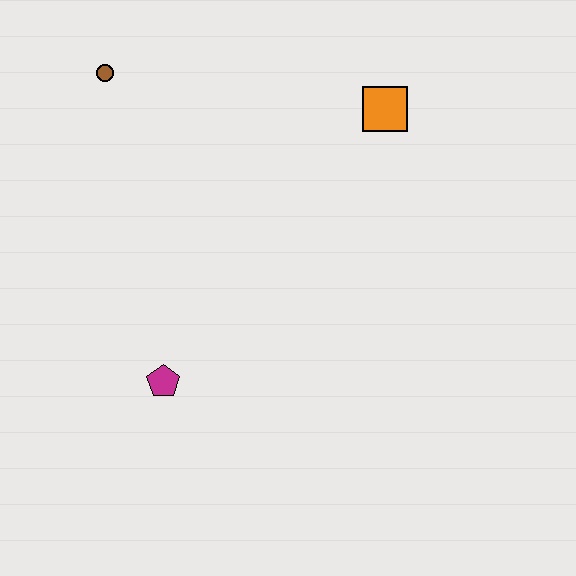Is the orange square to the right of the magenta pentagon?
Yes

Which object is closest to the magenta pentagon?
The brown circle is closest to the magenta pentagon.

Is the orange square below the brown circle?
Yes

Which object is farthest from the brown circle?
The magenta pentagon is farthest from the brown circle.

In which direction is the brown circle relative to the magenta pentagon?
The brown circle is above the magenta pentagon.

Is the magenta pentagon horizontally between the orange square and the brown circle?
Yes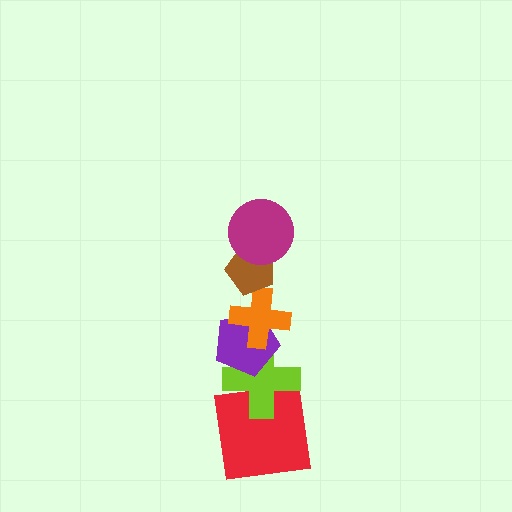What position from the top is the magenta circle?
The magenta circle is 1st from the top.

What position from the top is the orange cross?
The orange cross is 3rd from the top.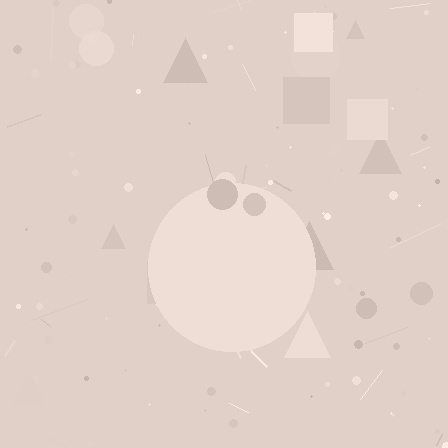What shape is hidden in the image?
A circle is hidden in the image.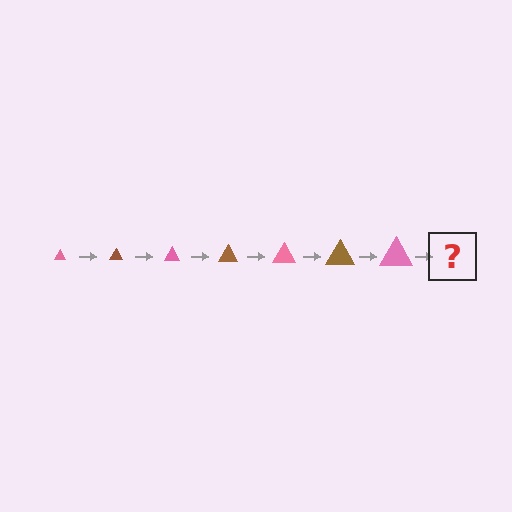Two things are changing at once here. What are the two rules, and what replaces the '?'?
The two rules are that the triangle grows larger each step and the color cycles through pink and brown. The '?' should be a brown triangle, larger than the previous one.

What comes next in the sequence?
The next element should be a brown triangle, larger than the previous one.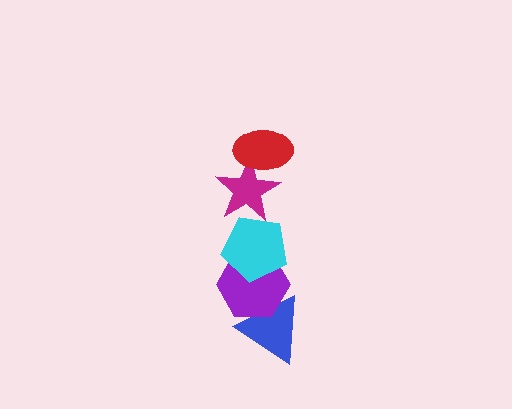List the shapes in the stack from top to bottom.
From top to bottom: the red ellipse, the magenta star, the cyan pentagon, the purple hexagon, the blue triangle.